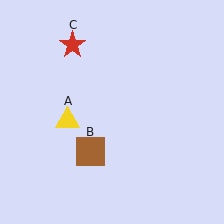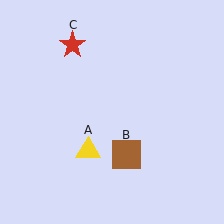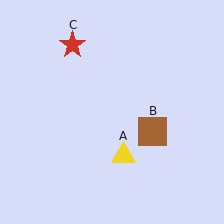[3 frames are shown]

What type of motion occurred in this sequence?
The yellow triangle (object A), brown square (object B) rotated counterclockwise around the center of the scene.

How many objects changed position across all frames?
2 objects changed position: yellow triangle (object A), brown square (object B).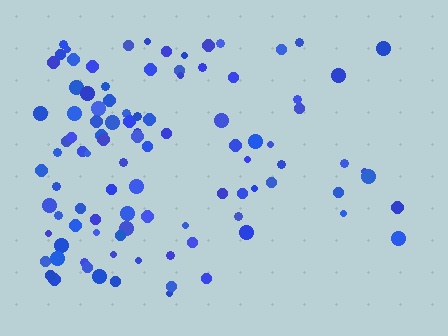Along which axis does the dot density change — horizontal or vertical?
Horizontal.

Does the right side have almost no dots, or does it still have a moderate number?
Still a moderate number, just noticeably fewer than the left.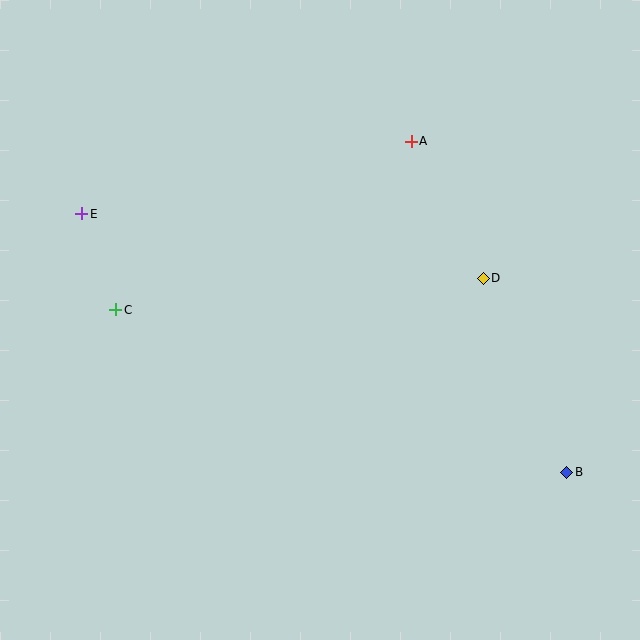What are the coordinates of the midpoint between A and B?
The midpoint between A and B is at (489, 307).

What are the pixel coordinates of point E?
Point E is at (82, 214).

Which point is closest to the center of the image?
Point D at (483, 278) is closest to the center.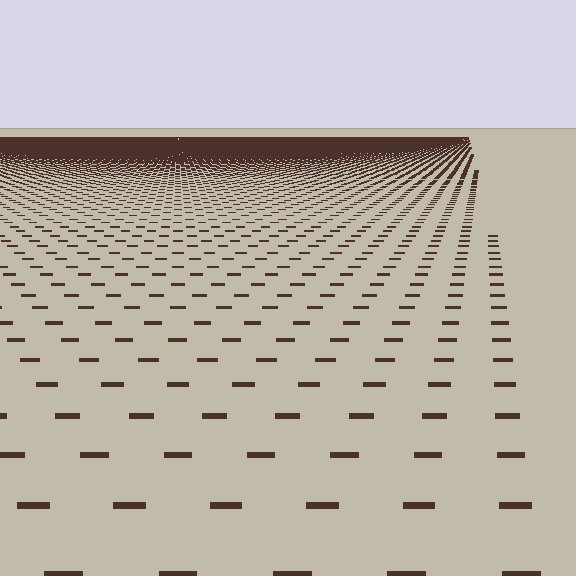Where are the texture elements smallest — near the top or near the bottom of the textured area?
Near the top.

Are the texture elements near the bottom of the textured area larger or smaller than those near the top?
Larger. Near the bottom, elements are closer to the viewer and appear at a bigger on-screen size.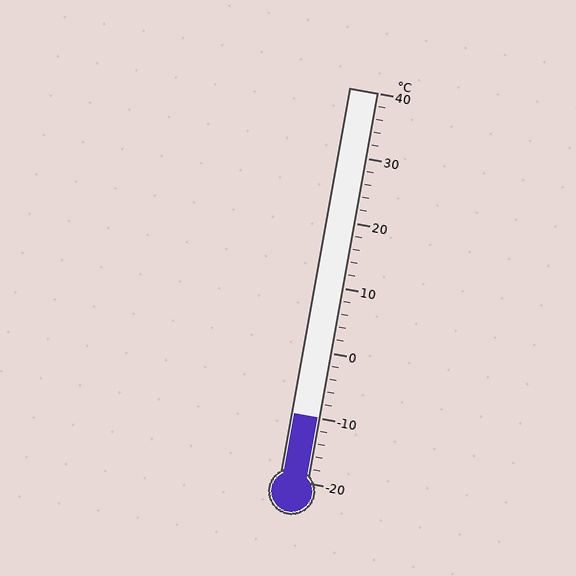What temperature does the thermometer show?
The thermometer shows approximately -10°C.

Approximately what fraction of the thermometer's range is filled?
The thermometer is filled to approximately 15% of its range.